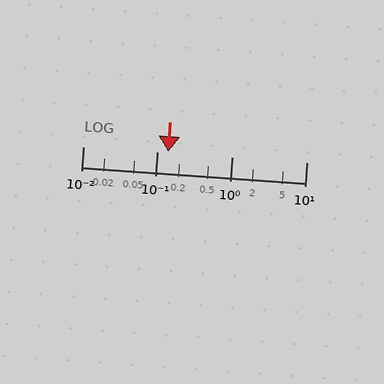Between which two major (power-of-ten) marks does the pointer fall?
The pointer is between 0.1 and 1.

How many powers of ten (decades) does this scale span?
The scale spans 3 decades, from 0.01 to 10.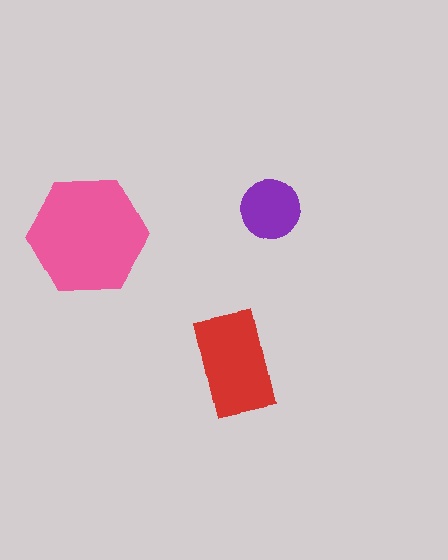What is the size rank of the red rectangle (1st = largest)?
2nd.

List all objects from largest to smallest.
The pink hexagon, the red rectangle, the purple circle.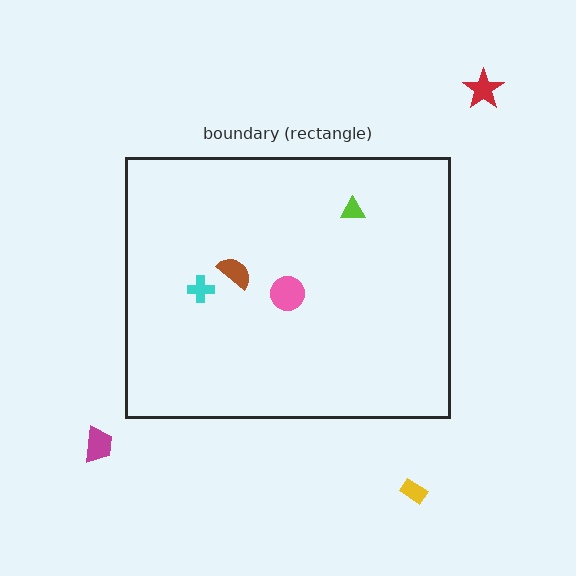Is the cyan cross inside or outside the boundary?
Inside.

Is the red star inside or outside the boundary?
Outside.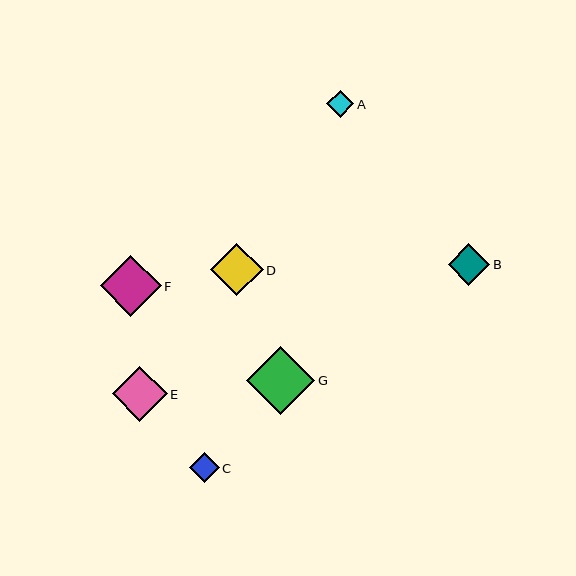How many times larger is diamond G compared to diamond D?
Diamond G is approximately 1.3 times the size of diamond D.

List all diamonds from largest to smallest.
From largest to smallest: G, F, E, D, B, C, A.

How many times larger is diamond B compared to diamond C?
Diamond B is approximately 1.4 times the size of diamond C.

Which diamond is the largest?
Diamond G is the largest with a size of approximately 68 pixels.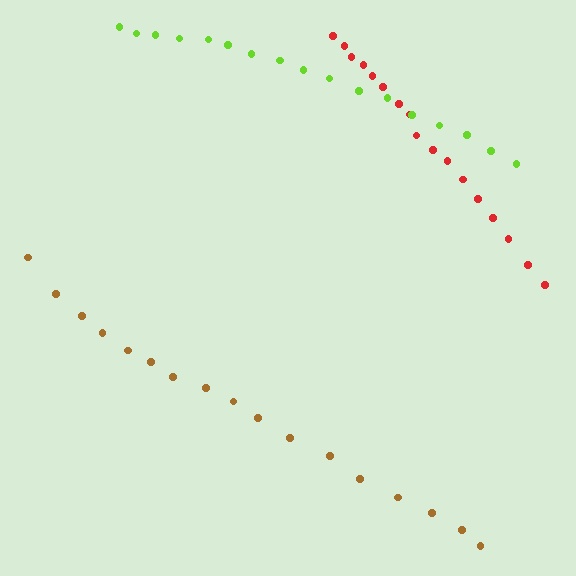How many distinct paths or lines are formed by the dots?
There are 3 distinct paths.